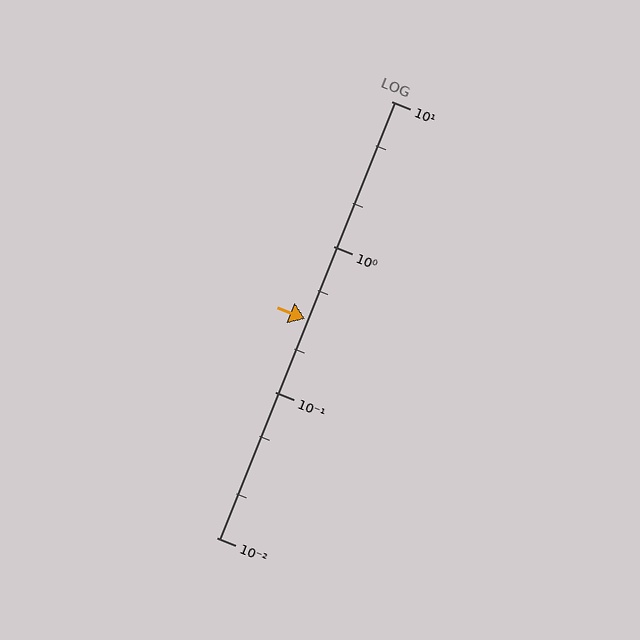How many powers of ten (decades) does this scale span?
The scale spans 3 decades, from 0.01 to 10.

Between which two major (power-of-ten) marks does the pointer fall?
The pointer is between 0.1 and 1.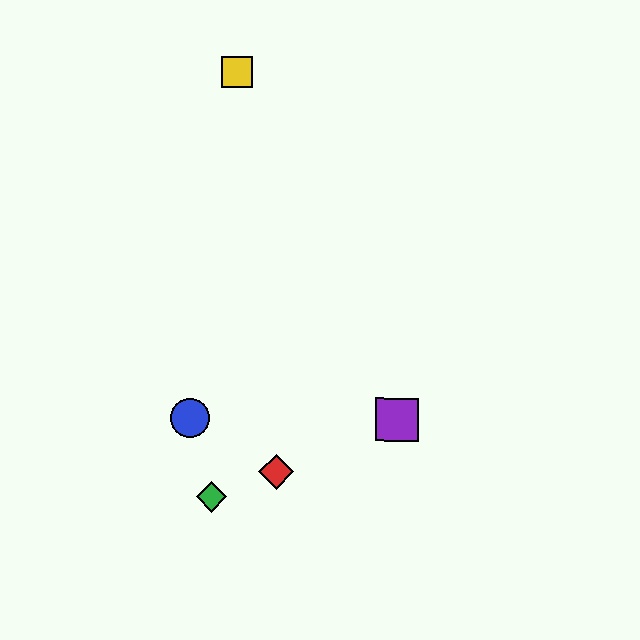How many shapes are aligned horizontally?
2 shapes (the blue circle, the purple square) are aligned horizontally.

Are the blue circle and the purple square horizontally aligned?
Yes, both are at y≈418.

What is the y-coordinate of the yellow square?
The yellow square is at y≈73.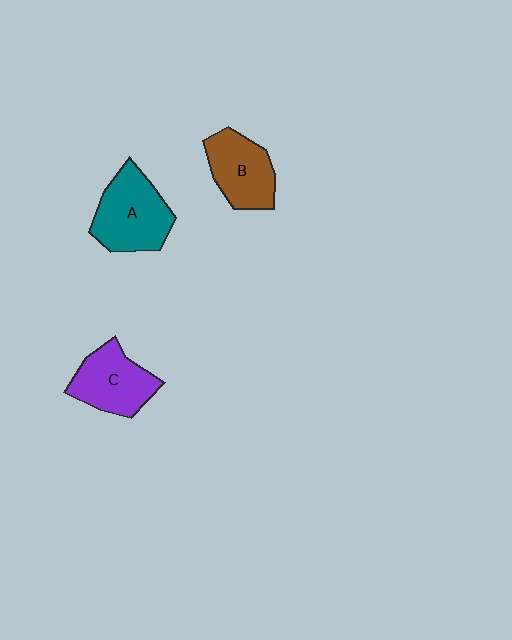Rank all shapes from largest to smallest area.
From largest to smallest: A (teal), C (purple), B (brown).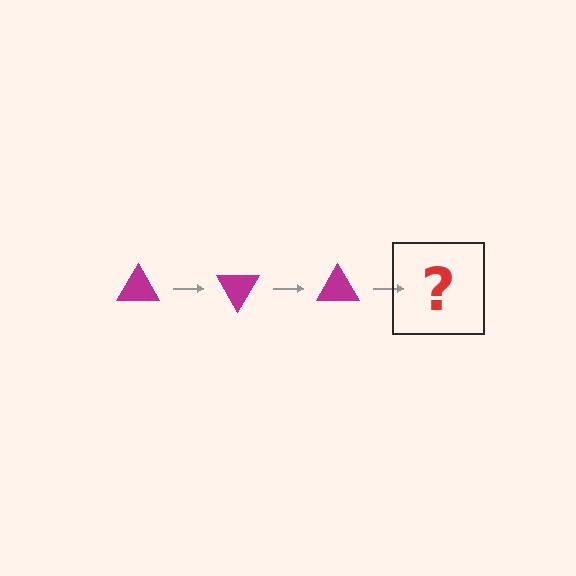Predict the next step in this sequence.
The next step is a magenta triangle rotated 180 degrees.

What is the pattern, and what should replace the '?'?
The pattern is that the triangle rotates 60 degrees each step. The '?' should be a magenta triangle rotated 180 degrees.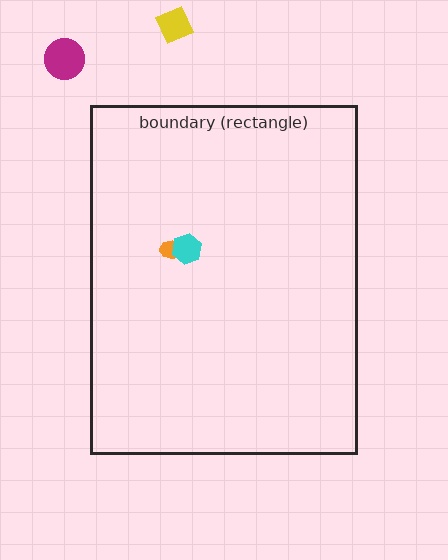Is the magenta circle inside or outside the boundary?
Outside.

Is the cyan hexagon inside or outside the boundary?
Inside.